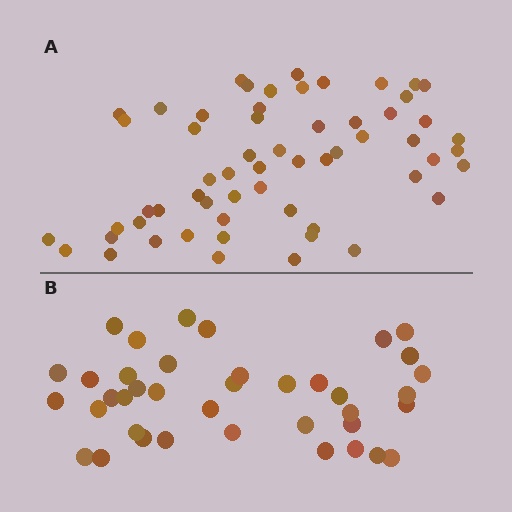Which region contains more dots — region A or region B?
Region A (the top region) has more dots.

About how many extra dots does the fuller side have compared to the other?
Region A has approximately 20 more dots than region B.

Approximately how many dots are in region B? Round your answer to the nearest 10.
About 40 dots. (The exact count is 39, which rounds to 40.)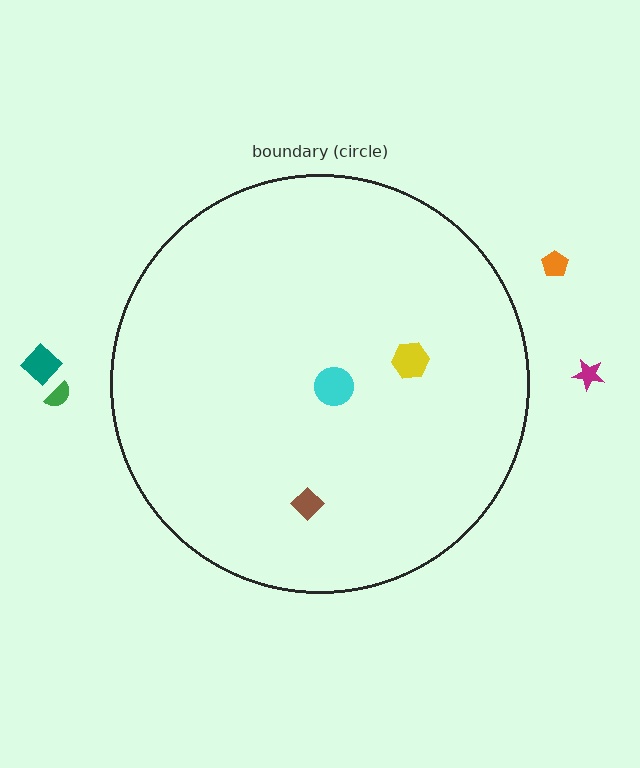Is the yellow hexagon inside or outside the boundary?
Inside.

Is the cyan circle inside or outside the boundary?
Inside.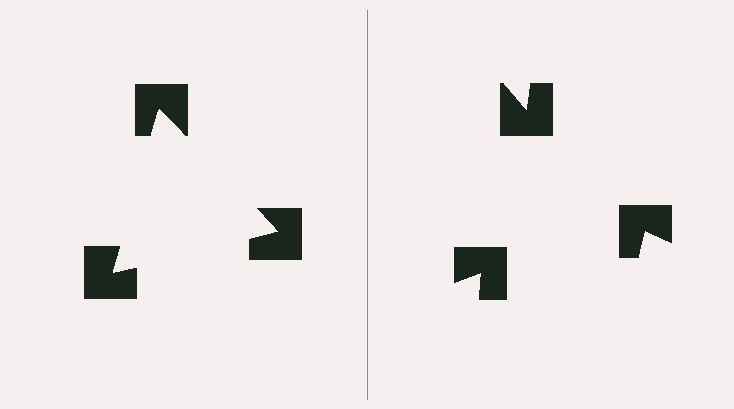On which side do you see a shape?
An illusory triangle appears on the left side. On the right side the wedge cuts are rotated, so no coherent shape forms.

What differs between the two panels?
The notched squares are positioned identically on both sides; only the wedge orientations differ. On the left they align to a triangle; on the right they are misaligned.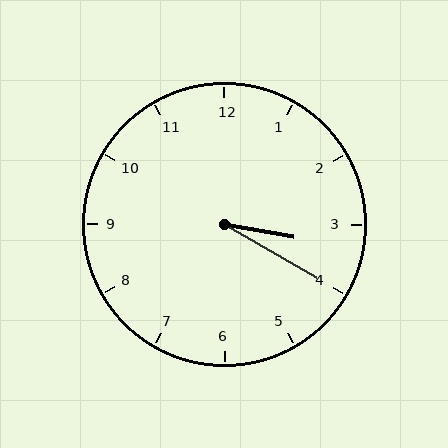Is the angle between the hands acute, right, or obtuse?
It is acute.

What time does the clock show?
3:20.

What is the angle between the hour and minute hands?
Approximately 20 degrees.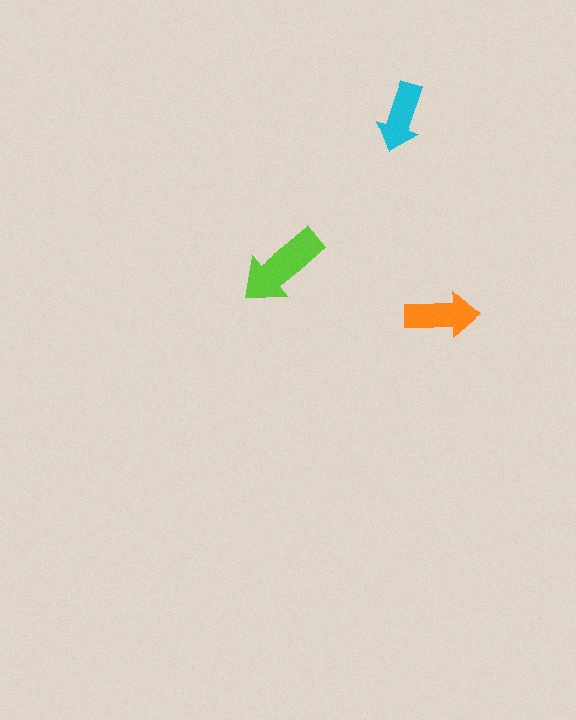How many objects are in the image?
There are 3 objects in the image.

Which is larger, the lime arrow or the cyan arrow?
The lime one.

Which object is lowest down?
The orange arrow is bottommost.